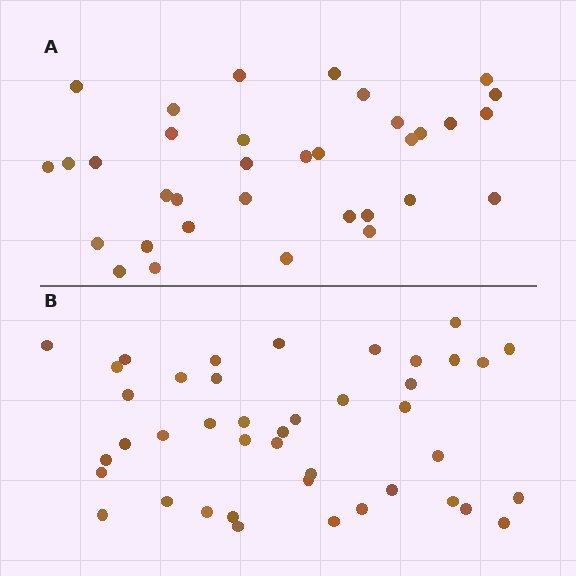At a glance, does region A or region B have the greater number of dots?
Region B (the bottom region) has more dots.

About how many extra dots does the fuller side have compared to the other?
Region B has roughly 8 or so more dots than region A.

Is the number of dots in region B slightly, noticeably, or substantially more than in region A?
Region B has only slightly more — the two regions are fairly close. The ratio is roughly 1.2 to 1.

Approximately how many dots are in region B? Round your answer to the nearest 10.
About 40 dots. (The exact count is 42, which rounds to 40.)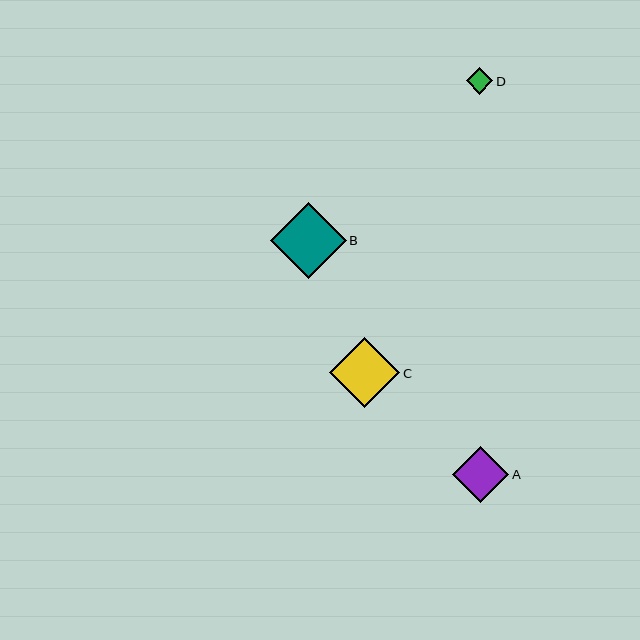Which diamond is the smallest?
Diamond D is the smallest with a size of approximately 26 pixels.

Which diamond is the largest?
Diamond B is the largest with a size of approximately 76 pixels.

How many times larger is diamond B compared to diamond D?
Diamond B is approximately 2.9 times the size of diamond D.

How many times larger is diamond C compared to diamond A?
Diamond C is approximately 1.3 times the size of diamond A.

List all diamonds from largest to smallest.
From largest to smallest: B, C, A, D.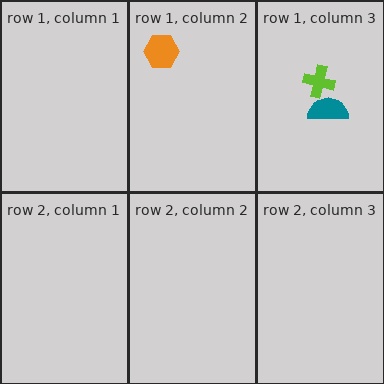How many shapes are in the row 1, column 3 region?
2.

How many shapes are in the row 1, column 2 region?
1.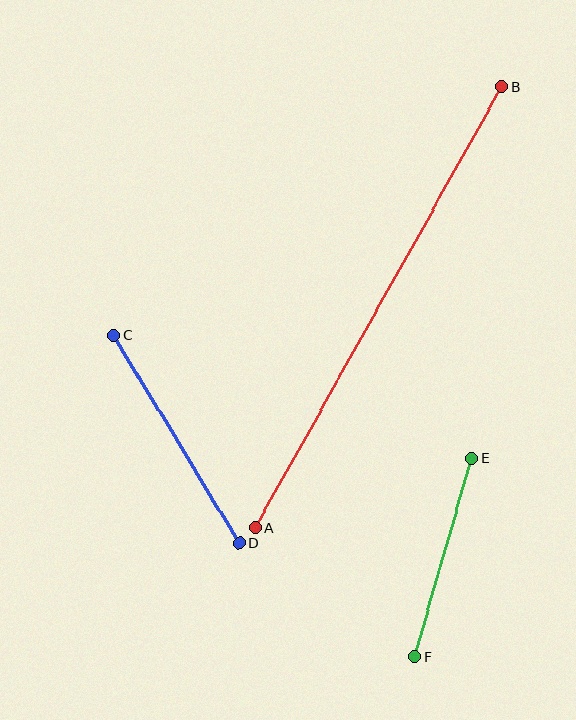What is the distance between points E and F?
The distance is approximately 206 pixels.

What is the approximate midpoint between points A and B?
The midpoint is at approximately (379, 307) pixels.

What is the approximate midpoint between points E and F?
The midpoint is at approximately (443, 558) pixels.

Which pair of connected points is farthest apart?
Points A and B are farthest apart.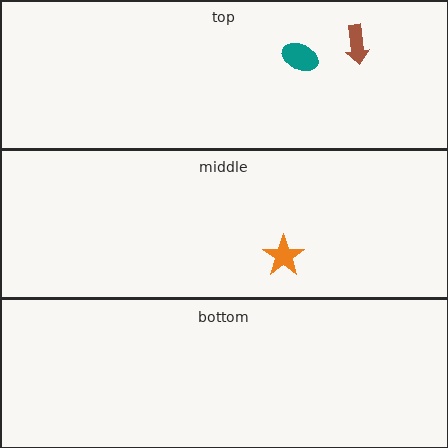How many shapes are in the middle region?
1.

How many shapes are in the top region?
2.